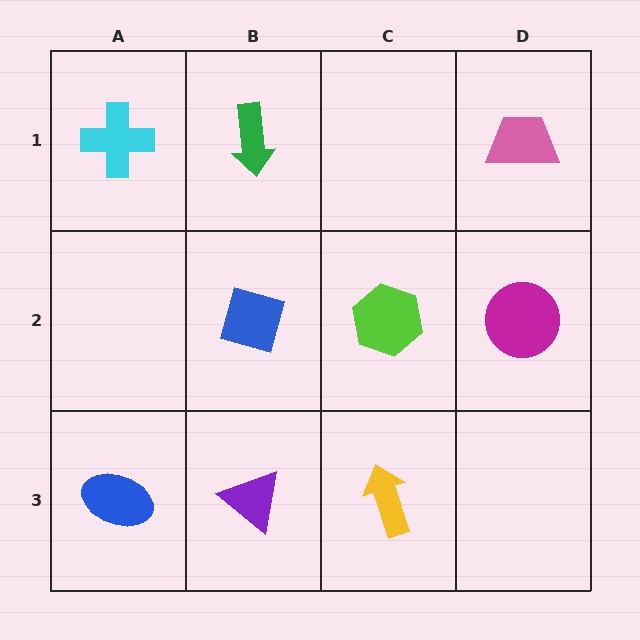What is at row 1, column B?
A green arrow.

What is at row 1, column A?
A cyan cross.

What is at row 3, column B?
A purple triangle.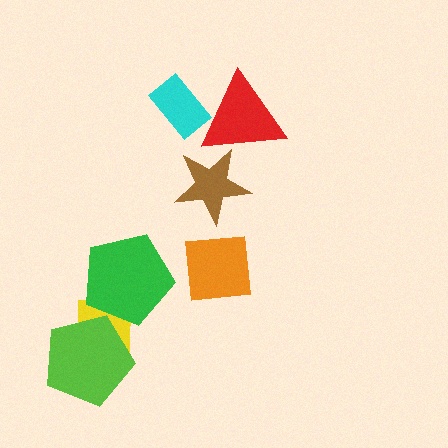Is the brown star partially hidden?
Yes, it is partially covered by another shape.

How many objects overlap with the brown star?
1 object overlaps with the brown star.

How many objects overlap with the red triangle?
2 objects overlap with the red triangle.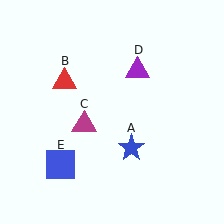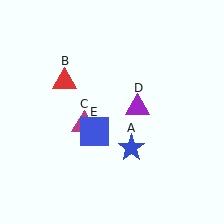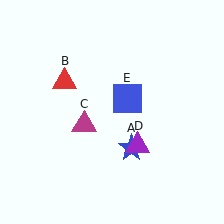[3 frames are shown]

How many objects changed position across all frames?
2 objects changed position: purple triangle (object D), blue square (object E).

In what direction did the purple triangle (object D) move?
The purple triangle (object D) moved down.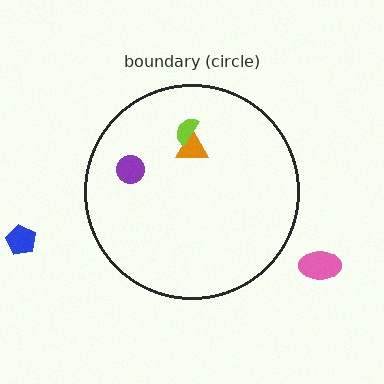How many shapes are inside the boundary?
3 inside, 2 outside.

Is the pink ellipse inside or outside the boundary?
Outside.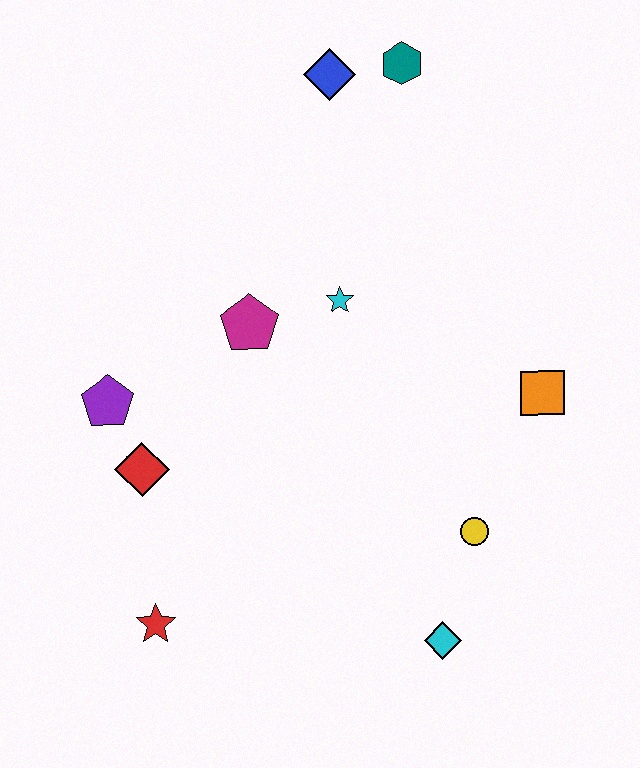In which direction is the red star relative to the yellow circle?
The red star is to the left of the yellow circle.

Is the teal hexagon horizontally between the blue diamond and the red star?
No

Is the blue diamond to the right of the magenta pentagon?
Yes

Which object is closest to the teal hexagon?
The blue diamond is closest to the teal hexagon.